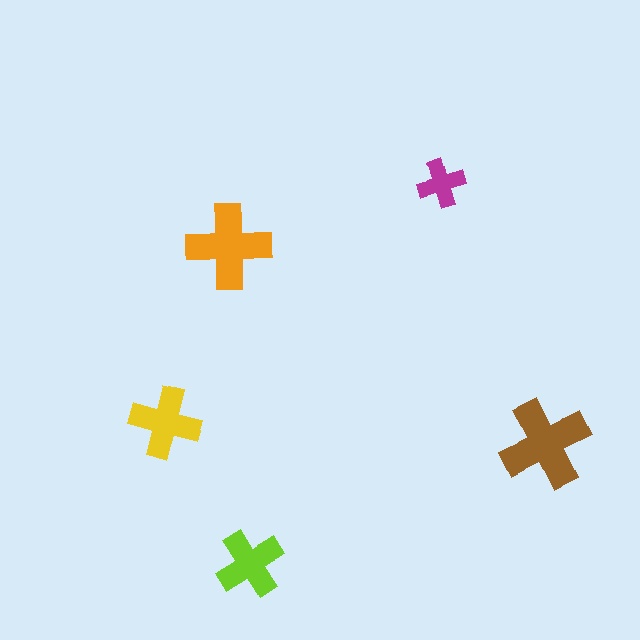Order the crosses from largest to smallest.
the brown one, the orange one, the yellow one, the lime one, the magenta one.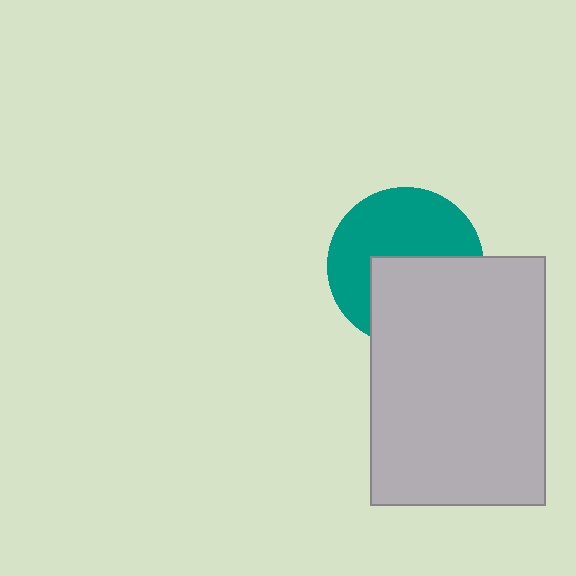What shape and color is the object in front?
The object in front is a light gray rectangle.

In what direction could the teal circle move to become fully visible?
The teal circle could move up. That would shift it out from behind the light gray rectangle entirely.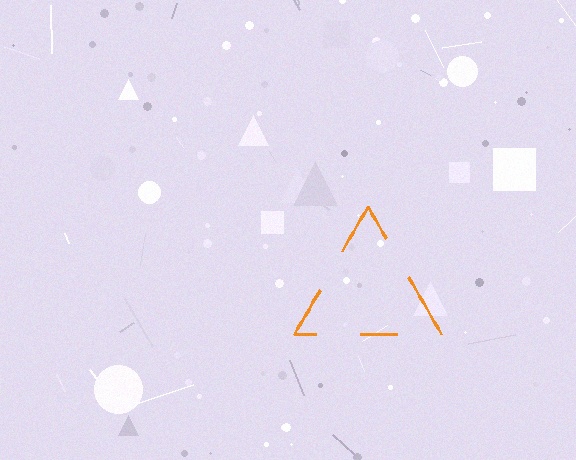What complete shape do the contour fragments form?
The contour fragments form a triangle.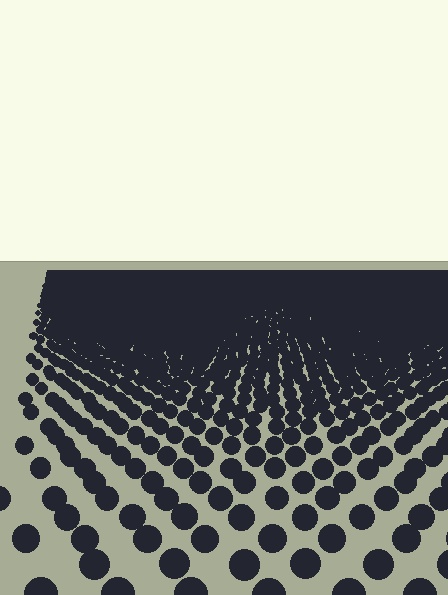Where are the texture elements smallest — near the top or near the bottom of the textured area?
Near the top.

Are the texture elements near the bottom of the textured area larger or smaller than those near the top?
Larger. Near the bottom, elements are closer to the viewer and appear at a bigger on-screen size.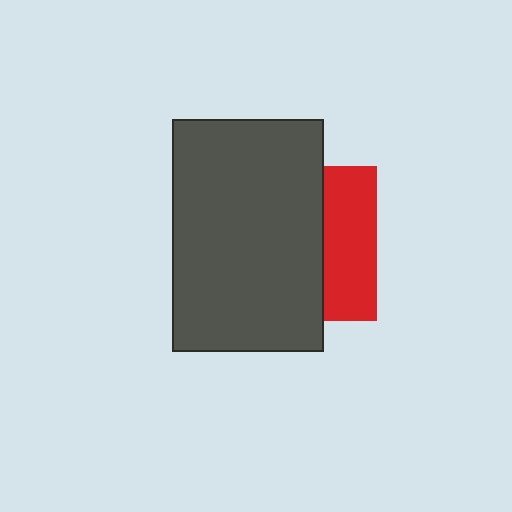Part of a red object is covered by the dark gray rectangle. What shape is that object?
It is a square.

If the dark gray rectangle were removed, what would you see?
You would see the complete red square.